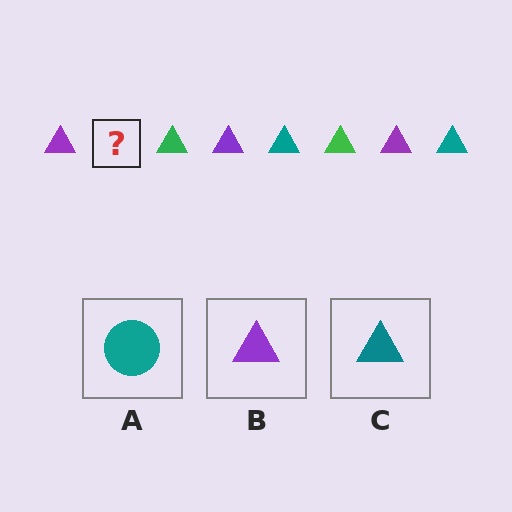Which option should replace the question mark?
Option C.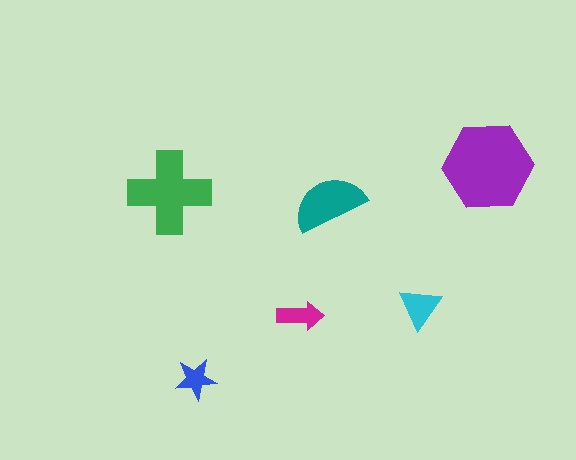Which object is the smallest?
The blue star.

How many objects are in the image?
There are 6 objects in the image.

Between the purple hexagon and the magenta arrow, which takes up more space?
The purple hexagon.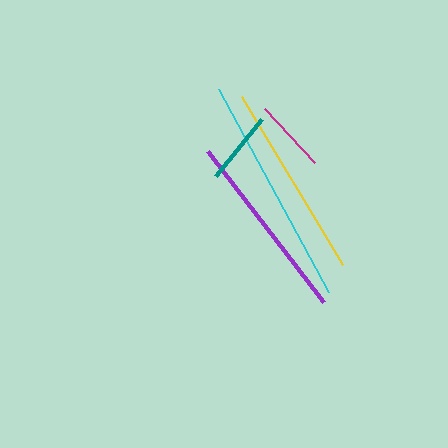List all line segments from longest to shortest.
From longest to shortest: cyan, yellow, purple, magenta, teal.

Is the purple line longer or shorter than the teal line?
The purple line is longer than the teal line.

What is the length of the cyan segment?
The cyan segment is approximately 231 pixels long.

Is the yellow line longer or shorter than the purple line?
The yellow line is longer than the purple line.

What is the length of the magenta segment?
The magenta segment is approximately 74 pixels long.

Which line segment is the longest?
The cyan line is the longest at approximately 231 pixels.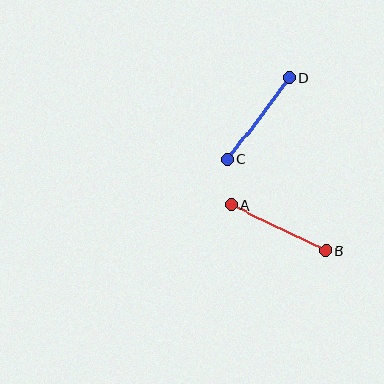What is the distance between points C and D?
The distance is approximately 103 pixels.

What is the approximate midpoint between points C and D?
The midpoint is at approximately (259, 119) pixels.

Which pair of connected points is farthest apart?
Points A and B are farthest apart.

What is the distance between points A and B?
The distance is approximately 105 pixels.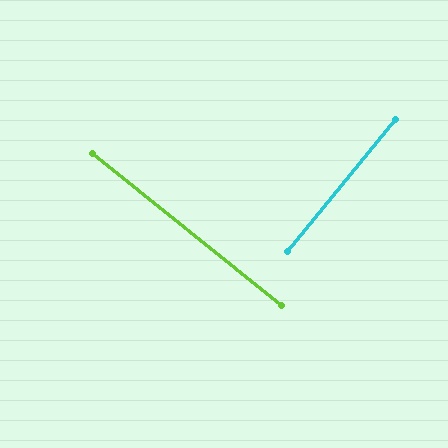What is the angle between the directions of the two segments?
Approximately 90 degrees.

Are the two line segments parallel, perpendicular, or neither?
Perpendicular — they meet at approximately 90°.